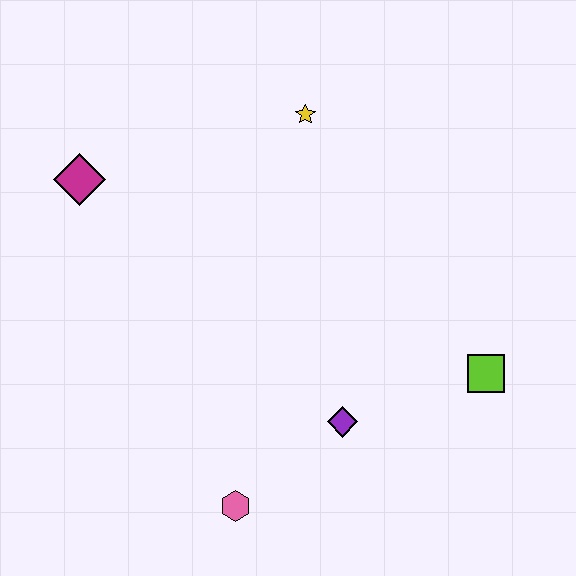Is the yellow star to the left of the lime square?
Yes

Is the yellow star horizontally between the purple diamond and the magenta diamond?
Yes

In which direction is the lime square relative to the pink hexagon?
The lime square is to the right of the pink hexagon.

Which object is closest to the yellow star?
The magenta diamond is closest to the yellow star.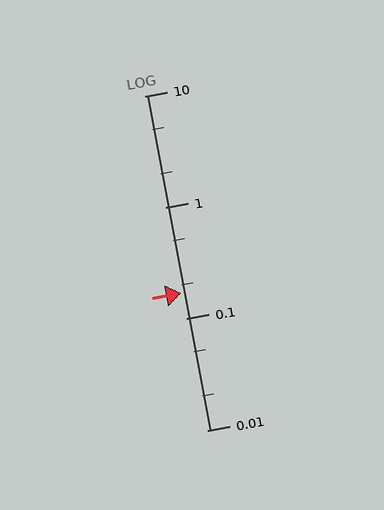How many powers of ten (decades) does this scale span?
The scale spans 3 decades, from 0.01 to 10.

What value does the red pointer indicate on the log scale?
The pointer indicates approximately 0.17.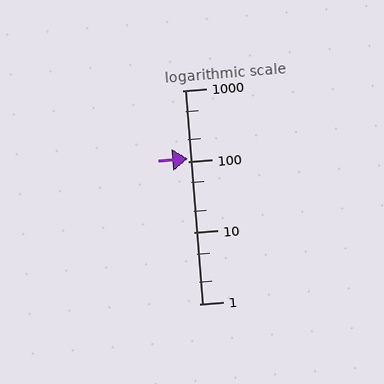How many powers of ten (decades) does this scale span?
The scale spans 3 decades, from 1 to 1000.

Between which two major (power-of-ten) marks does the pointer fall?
The pointer is between 100 and 1000.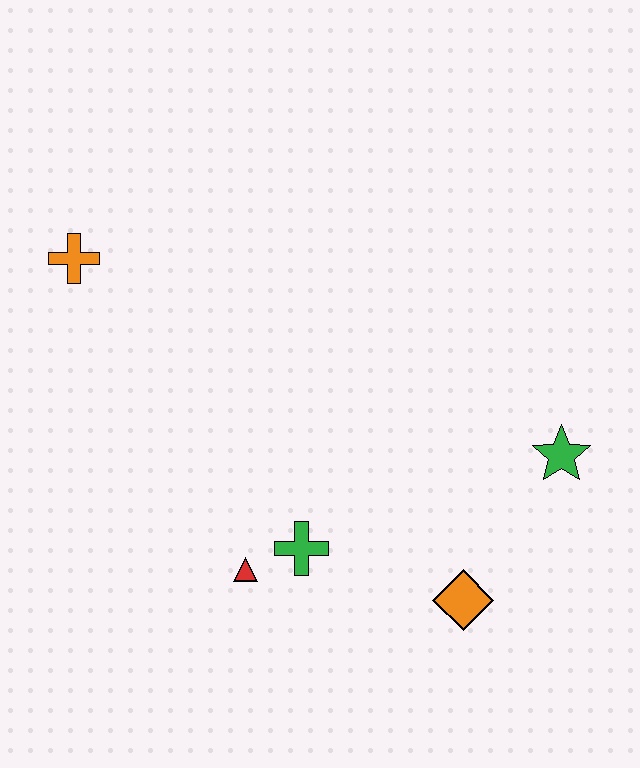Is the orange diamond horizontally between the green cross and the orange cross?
No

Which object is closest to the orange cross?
The red triangle is closest to the orange cross.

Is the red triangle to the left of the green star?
Yes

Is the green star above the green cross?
Yes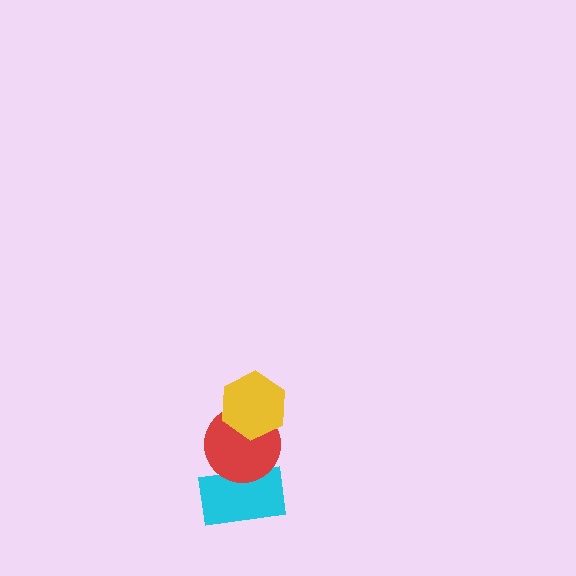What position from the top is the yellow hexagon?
The yellow hexagon is 1st from the top.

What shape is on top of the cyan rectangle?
The red circle is on top of the cyan rectangle.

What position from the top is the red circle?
The red circle is 2nd from the top.